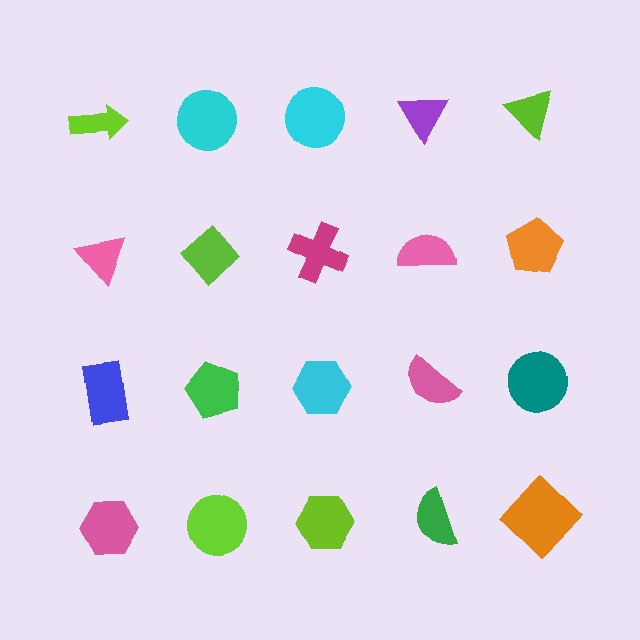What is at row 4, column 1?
A pink hexagon.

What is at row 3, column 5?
A teal circle.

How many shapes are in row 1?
5 shapes.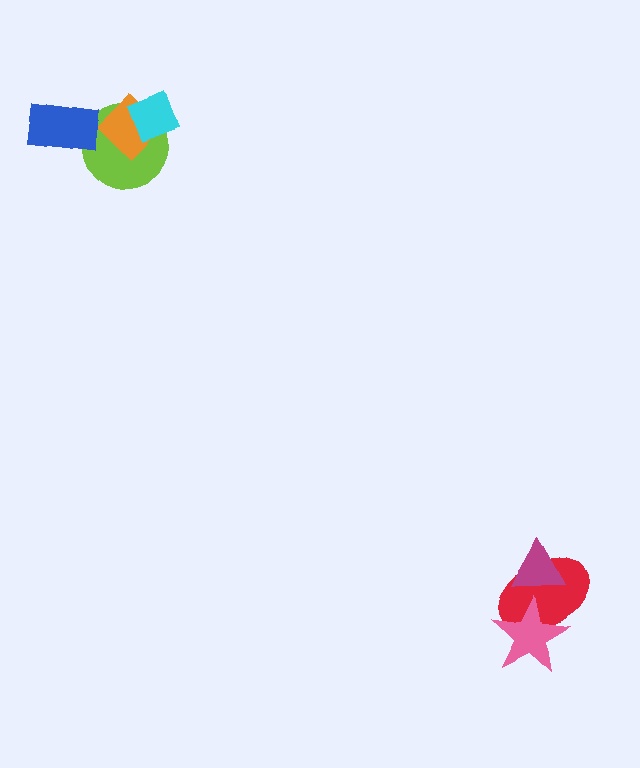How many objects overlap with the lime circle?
3 objects overlap with the lime circle.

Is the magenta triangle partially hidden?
No, no other shape covers it.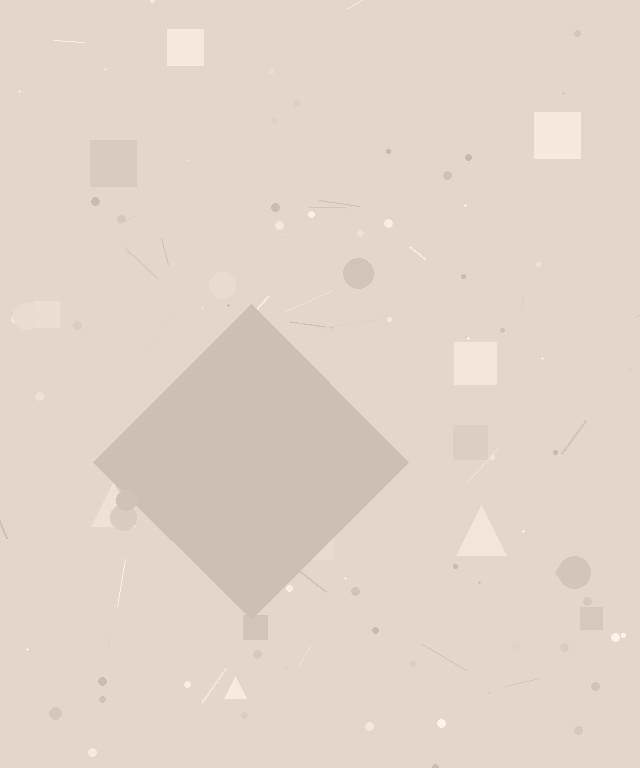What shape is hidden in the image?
A diamond is hidden in the image.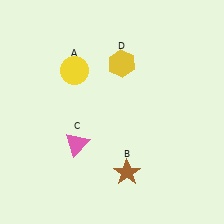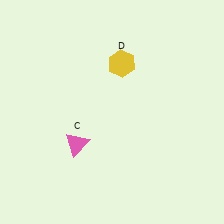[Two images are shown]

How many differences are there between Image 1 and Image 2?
There are 2 differences between the two images.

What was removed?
The brown star (B), the yellow circle (A) were removed in Image 2.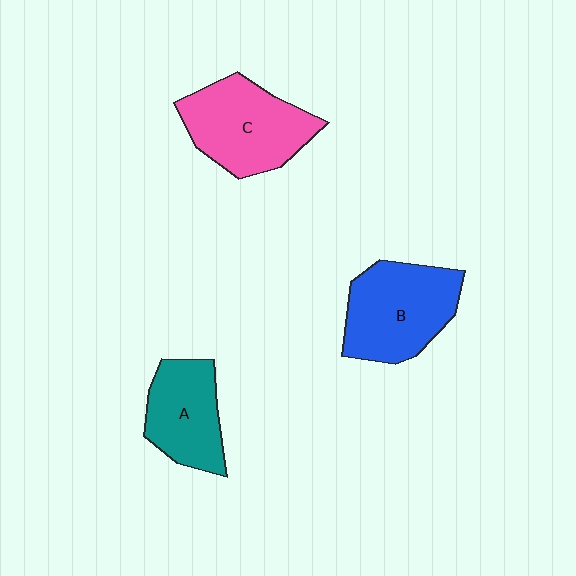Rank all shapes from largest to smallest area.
From largest to smallest: C (pink), B (blue), A (teal).